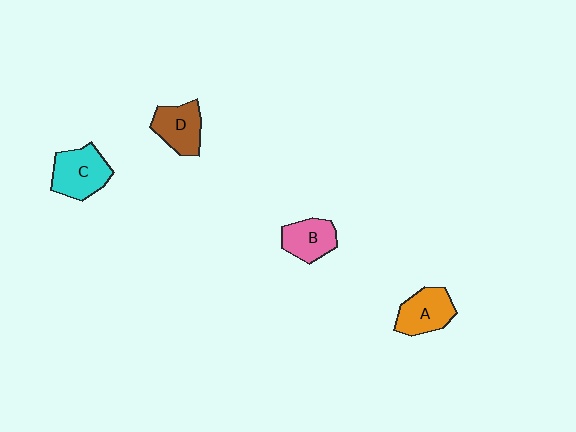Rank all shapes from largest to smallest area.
From largest to smallest: C (cyan), A (orange), D (brown), B (pink).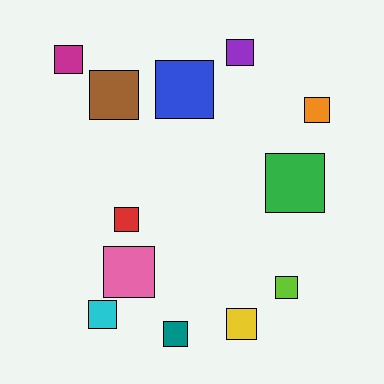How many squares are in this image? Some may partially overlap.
There are 12 squares.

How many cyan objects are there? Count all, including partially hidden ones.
There is 1 cyan object.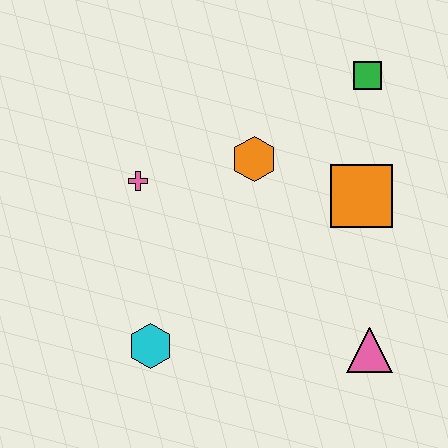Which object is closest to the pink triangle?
The orange square is closest to the pink triangle.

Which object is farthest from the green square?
The cyan hexagon is farthest from the green square.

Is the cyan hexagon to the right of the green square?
No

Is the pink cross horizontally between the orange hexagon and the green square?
No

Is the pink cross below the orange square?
No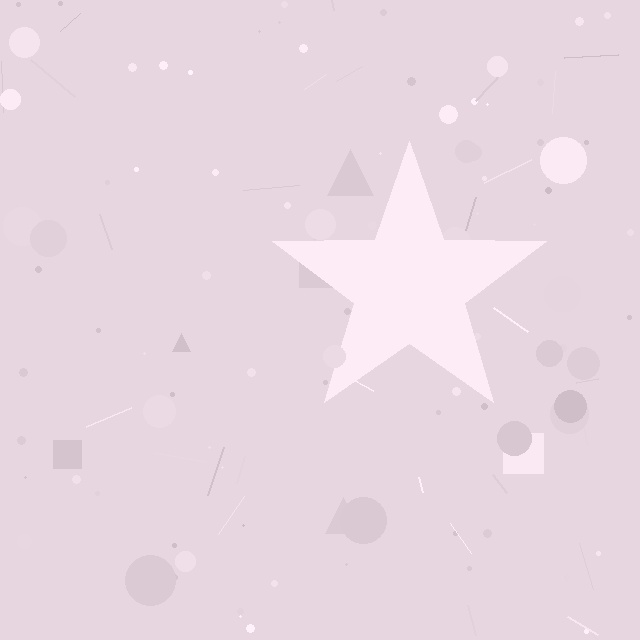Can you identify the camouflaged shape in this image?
The camouflaged shape is a star.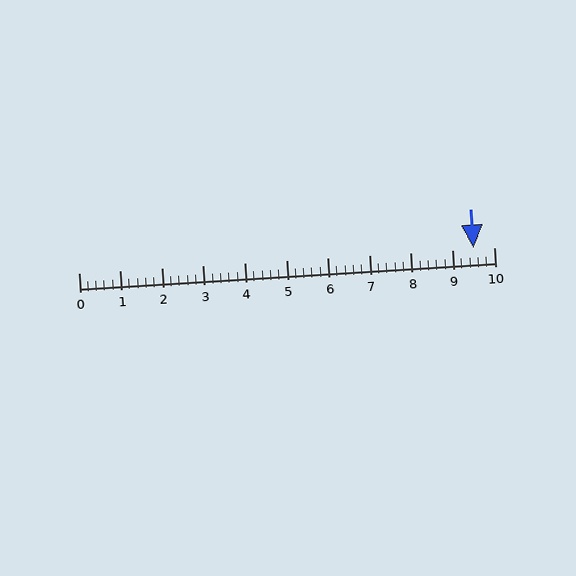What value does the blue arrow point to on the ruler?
The blue arrow points to approximately 9.5.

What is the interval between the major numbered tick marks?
The major tick marks are spaced 1 units apart.